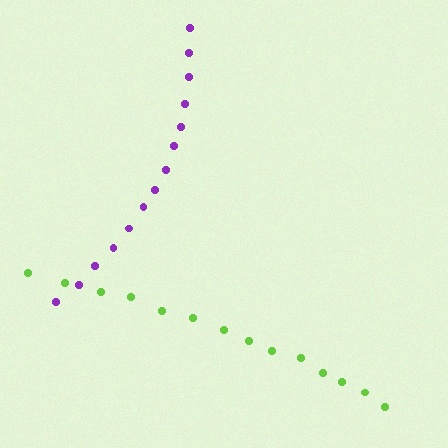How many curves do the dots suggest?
There are 2 distinct paths.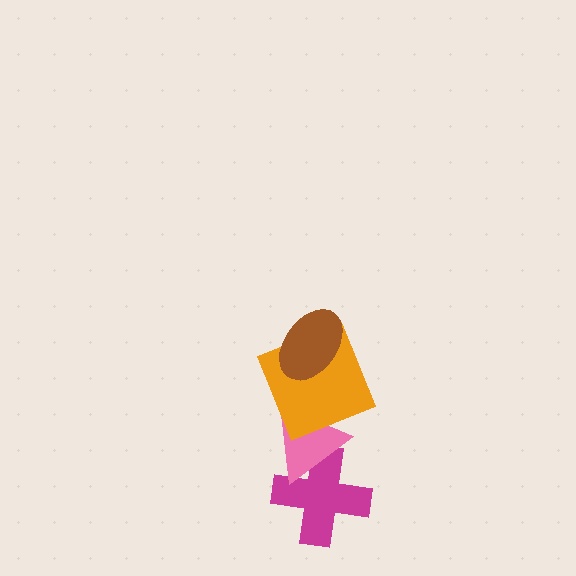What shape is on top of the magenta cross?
The pink triangle is on top of the magenta cross.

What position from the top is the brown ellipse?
The brown ellipse is 1st from the top.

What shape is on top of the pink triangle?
The orange square is on top of the pink triangle.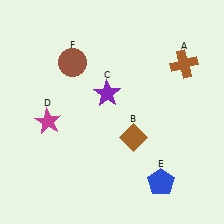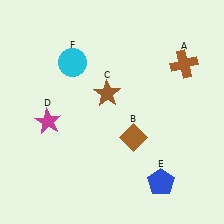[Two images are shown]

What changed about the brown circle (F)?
In Image 1, F is brown. In Image 2, it changed to cyan.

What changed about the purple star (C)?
In Image 1, C is purple. In Image 2, it changed to brown.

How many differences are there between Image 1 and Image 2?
There are 2 differences between the two images.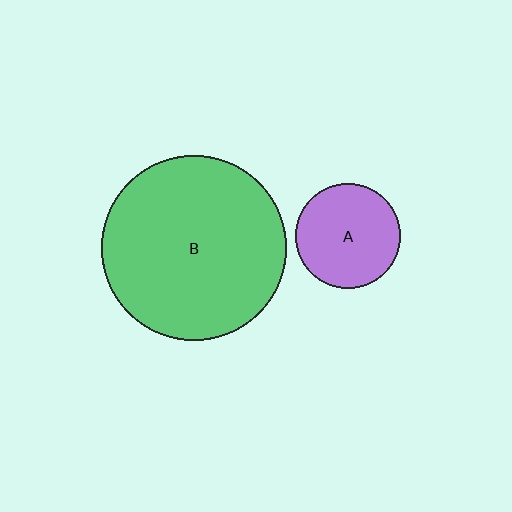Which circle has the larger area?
Circle B (green).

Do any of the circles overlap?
No, none of the circles overlap.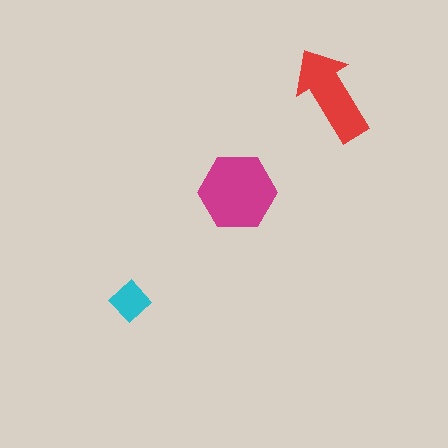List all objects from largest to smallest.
The magenta hexagon, the red arrow, the cyan diamond.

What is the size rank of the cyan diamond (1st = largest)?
3rd.